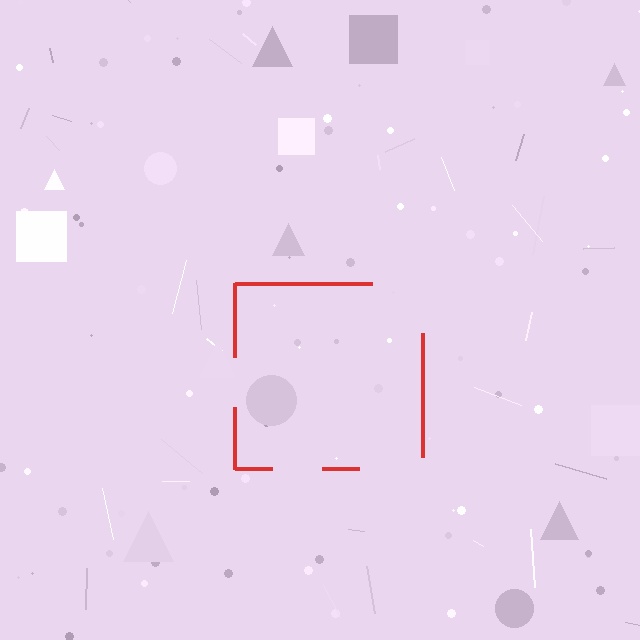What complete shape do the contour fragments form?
The contour fragments form a square.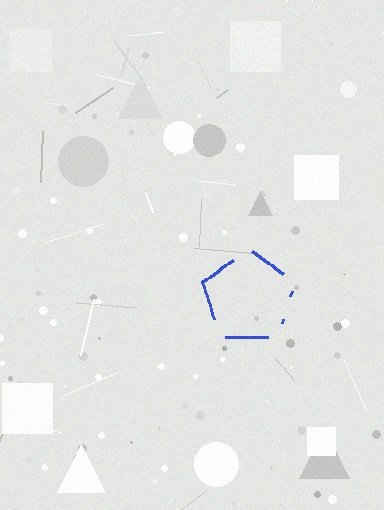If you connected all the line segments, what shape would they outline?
They would outline a pentagon.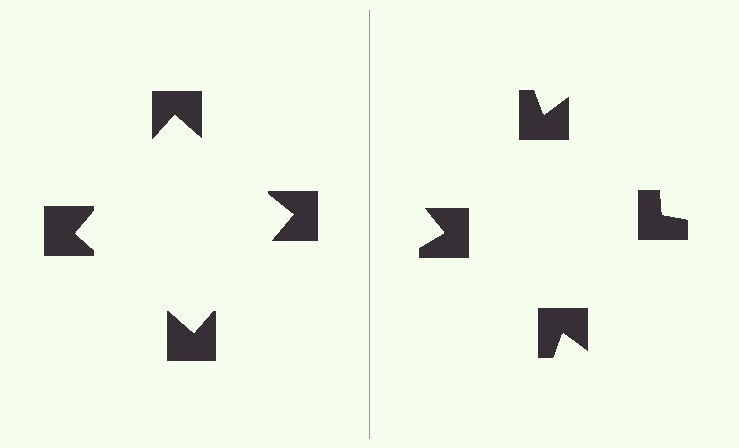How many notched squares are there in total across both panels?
8 — 4 on each side.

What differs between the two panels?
The notched squares are positioned identically on both sides; only the wedge orientations differ. On the left they align to a square; on the right they are misaligned.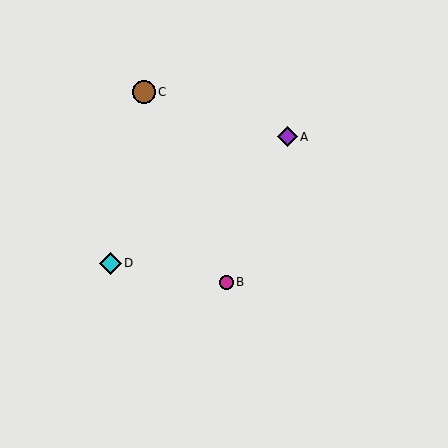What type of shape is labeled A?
Shape A is a purple diamond.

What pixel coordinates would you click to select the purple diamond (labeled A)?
Click at (287, 137) to select the purple diamond A.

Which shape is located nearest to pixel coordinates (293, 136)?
The purple diamond (labeled A) at (287, 137) is nearest to that location.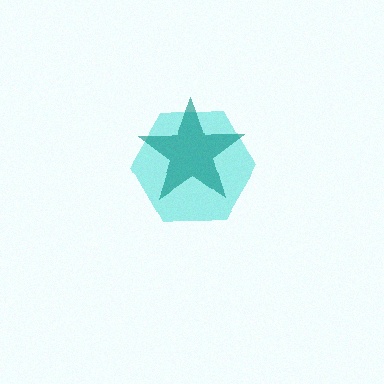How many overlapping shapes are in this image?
There are 2 overlapping shapes in the image.